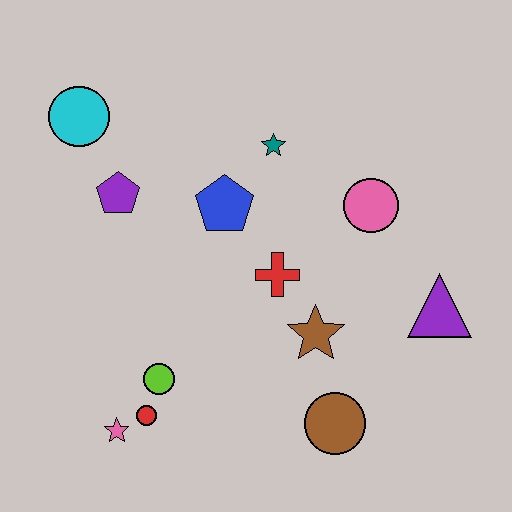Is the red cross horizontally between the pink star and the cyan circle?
No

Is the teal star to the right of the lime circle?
Yes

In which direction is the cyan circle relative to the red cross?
The cyan circle is to the left of the red cross.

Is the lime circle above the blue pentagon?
No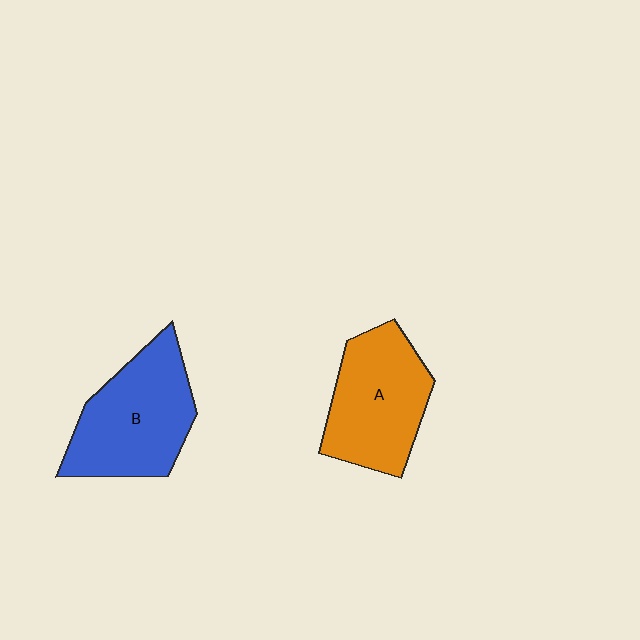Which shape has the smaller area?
Shape A (orange).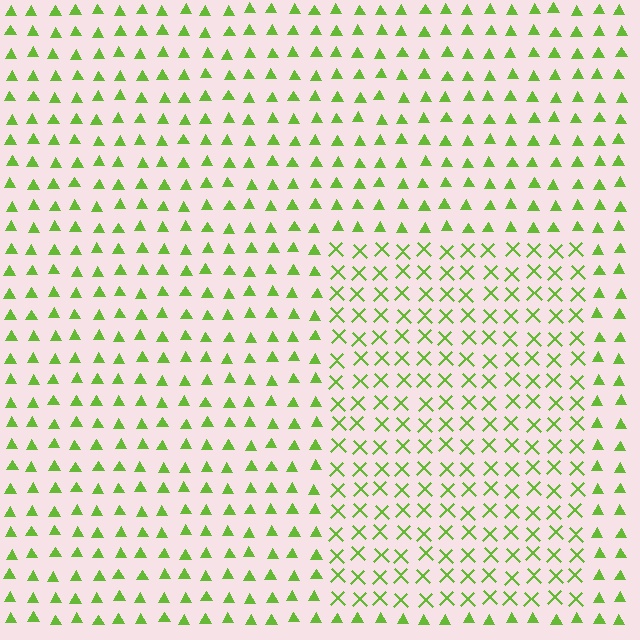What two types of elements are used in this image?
The image uses X marks inside the rectangle region and triangles outside it.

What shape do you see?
I see a rectangle.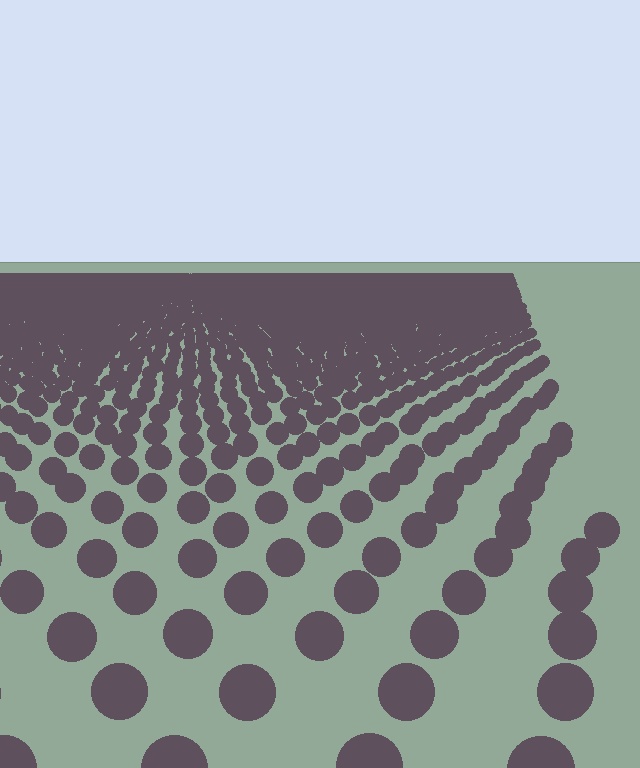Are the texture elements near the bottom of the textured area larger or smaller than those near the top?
Larger. Near the bottom, elements are closer to the viewer and appear at a bigger on-screen size.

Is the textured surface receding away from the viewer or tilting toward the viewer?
The surface is receding away from the viewer. Texture elements get smaller and denser toward the top.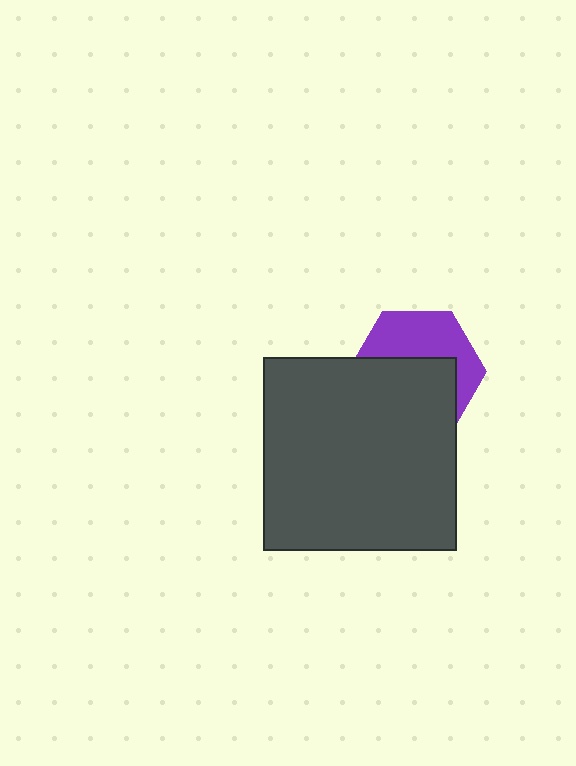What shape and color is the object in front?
The object in front is a dark gray square.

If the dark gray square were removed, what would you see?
You would see the complete purple hexagon.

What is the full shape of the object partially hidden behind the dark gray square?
The partially hidden object is a purple hexagon.